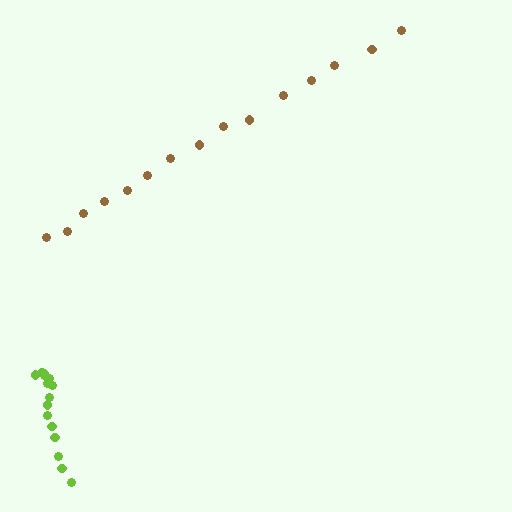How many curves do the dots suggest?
There are 2 distinct paths.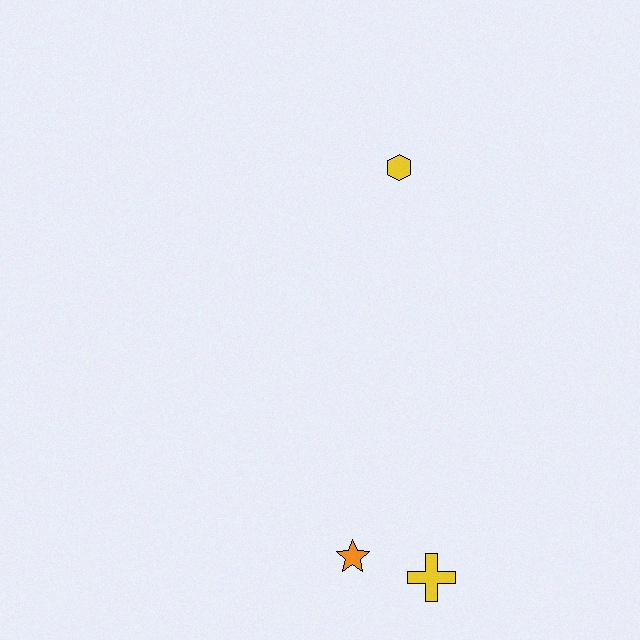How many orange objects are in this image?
There is 1 orange object.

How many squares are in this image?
There are no squares.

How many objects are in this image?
There are 3 objects.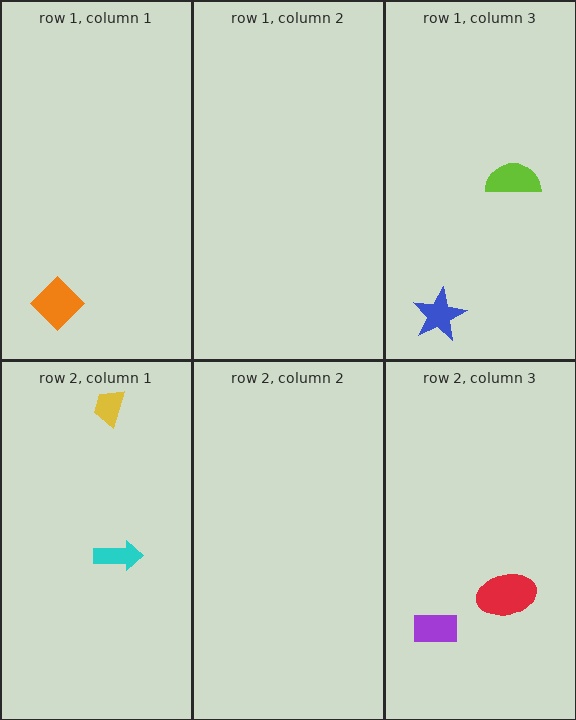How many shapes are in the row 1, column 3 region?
2.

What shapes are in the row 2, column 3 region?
The purple rectangle, the red ellipse.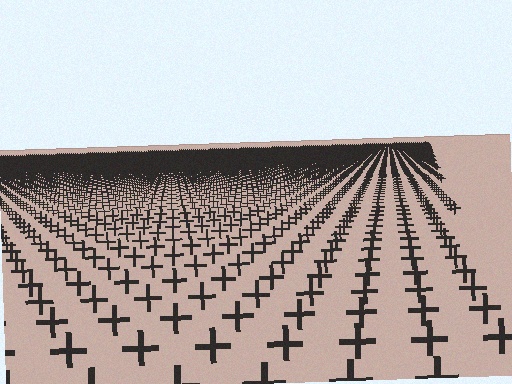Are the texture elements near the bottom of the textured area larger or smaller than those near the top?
Larger. Near the bottom, elements are closer to the viewer and appear at a bigger on-screen size.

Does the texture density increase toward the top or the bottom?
Density increases toward the top.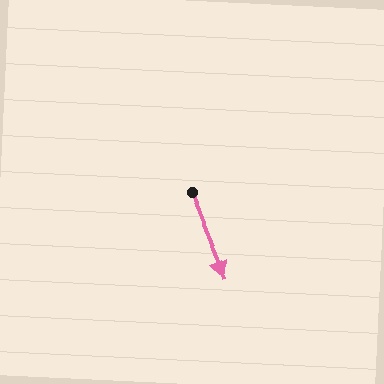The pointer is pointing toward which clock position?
Roughly 5 o'clock.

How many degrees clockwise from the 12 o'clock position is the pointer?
Approximately 157 degrees.